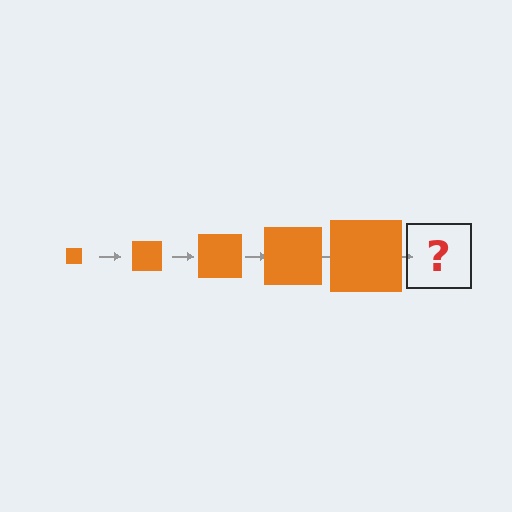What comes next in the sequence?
The next element should be an orange square, larger than the previous one.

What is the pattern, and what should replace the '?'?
The pattern is that the square gets progressively larger each step. The '?' should be an orange square, larger than the previous one.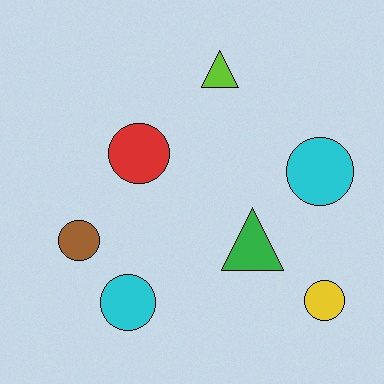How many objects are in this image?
There are 7 objects.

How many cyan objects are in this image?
There are 2 cyan objects.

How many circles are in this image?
There are 5 circles.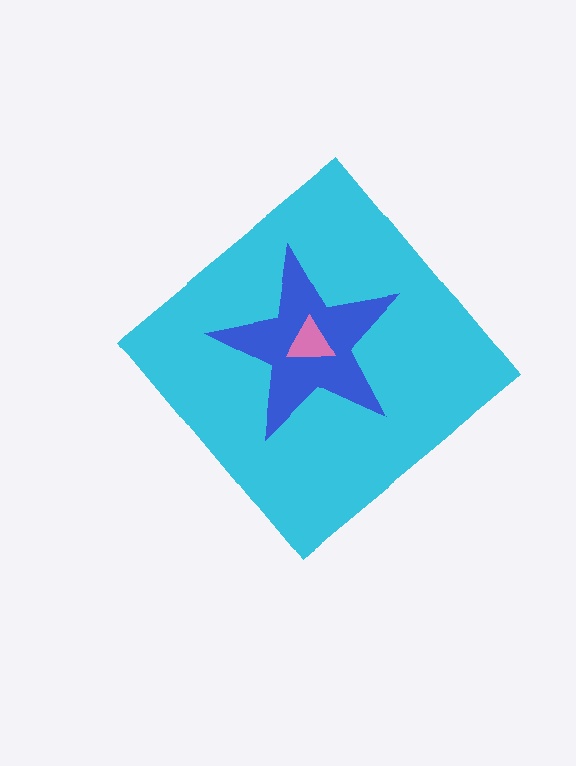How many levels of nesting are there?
3.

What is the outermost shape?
The cyan diamond.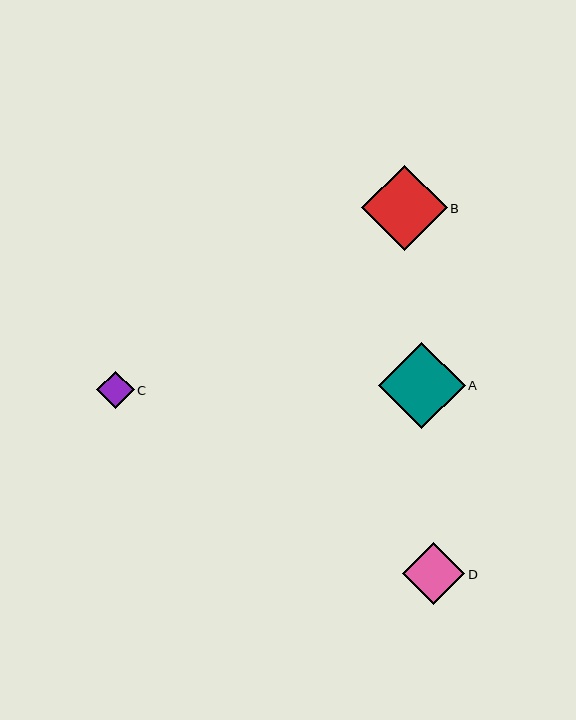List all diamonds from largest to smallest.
From largest to smallest: A, B, D, C.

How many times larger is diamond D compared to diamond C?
Diamond D is approximately 1.6 times the size of diamond C.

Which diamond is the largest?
Diamond A is the largest with a size of approximately 87 pixels.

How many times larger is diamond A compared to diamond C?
Diamond A is approximately 2.3 times the size of diamond C.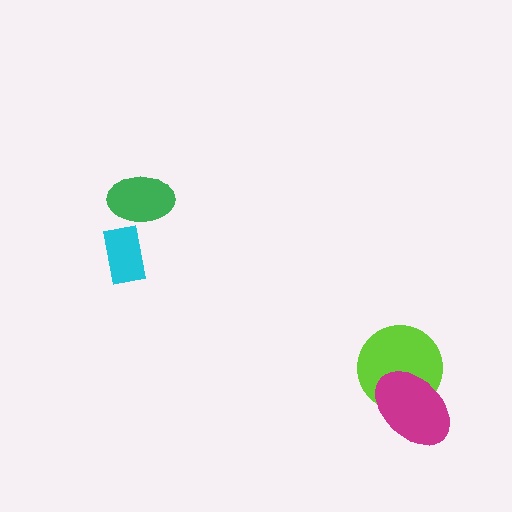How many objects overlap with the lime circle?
1 object overlaps with the lime circle.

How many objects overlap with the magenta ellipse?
1 object overlaps with the magenta ellipse.